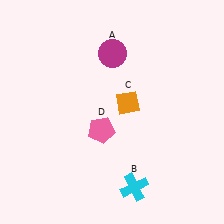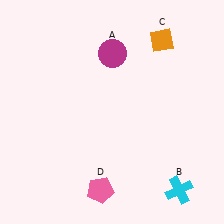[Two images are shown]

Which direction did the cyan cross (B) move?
The cyan cross (B) moved right.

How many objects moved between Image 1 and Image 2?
3 objects moved between the two images.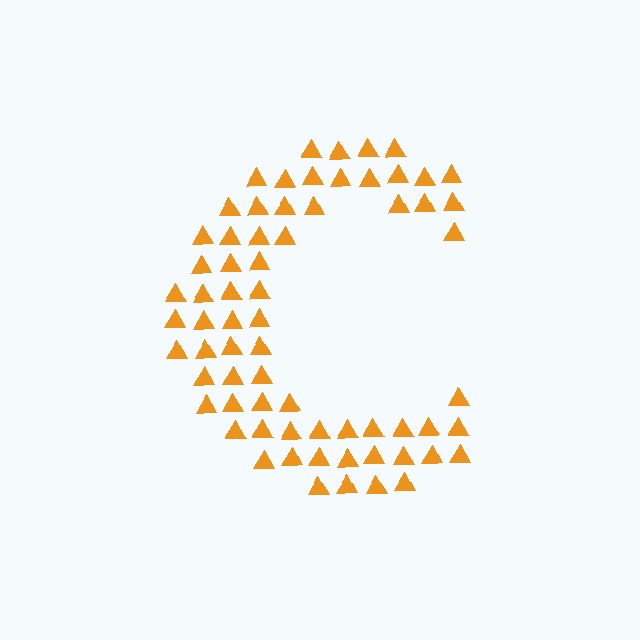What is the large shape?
The large shape is the letter C.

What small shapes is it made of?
It is made of small triangles.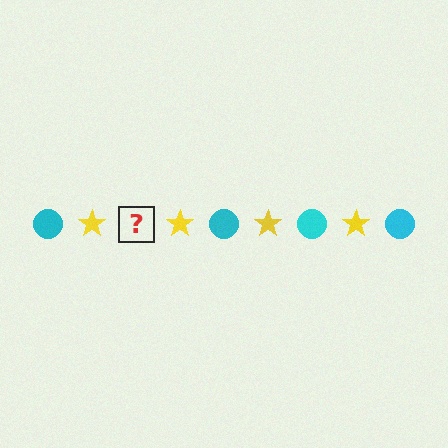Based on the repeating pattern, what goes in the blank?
The blank should be a cyan circle.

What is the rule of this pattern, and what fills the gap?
The rule is that the pattern alternates between cyan circle and yellow star. The gap should be filled with a cyan circle.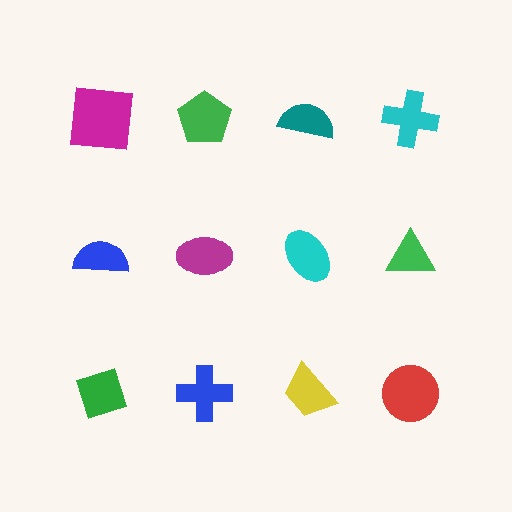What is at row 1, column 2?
A green pentagon.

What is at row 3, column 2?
A blue cross.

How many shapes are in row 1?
4 shapes.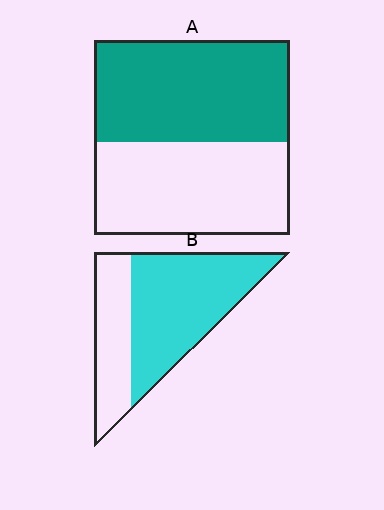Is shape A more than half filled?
Roughly half.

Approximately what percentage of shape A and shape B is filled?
A is approximately 50% and B is approximately 65%.